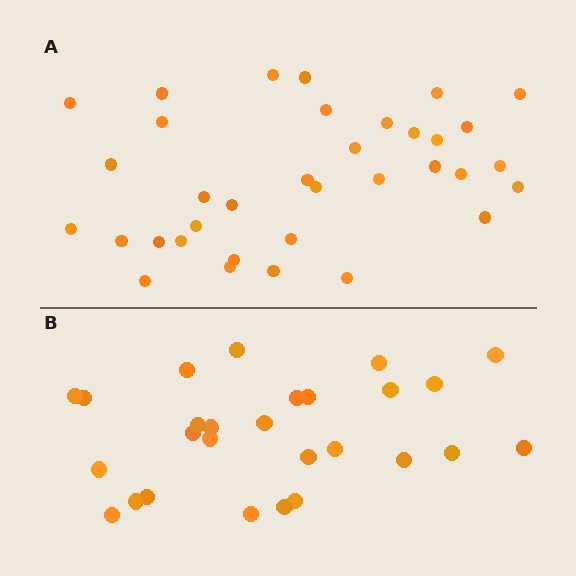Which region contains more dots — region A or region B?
Region A (the top region) has more dots.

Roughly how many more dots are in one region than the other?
Region A has roughly 8 or so more dots than region B.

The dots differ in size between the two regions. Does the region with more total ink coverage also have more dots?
No. Region B has more total ink coverage because its dots are larger, but region A actually contains more individual dots. Total area can be misleading — the number of items is what matters here.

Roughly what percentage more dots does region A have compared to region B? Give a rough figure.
About 30% more.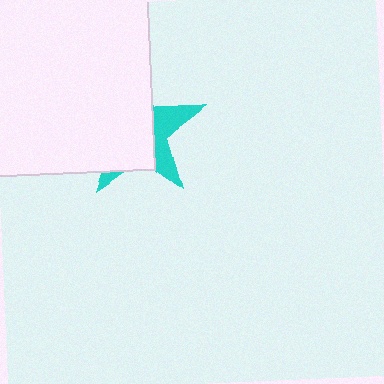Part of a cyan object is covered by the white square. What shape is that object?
It is a star.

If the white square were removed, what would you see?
You would see the complete cyan star.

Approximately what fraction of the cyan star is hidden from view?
Roughly 69% of the cyan star is hidden behind the white square.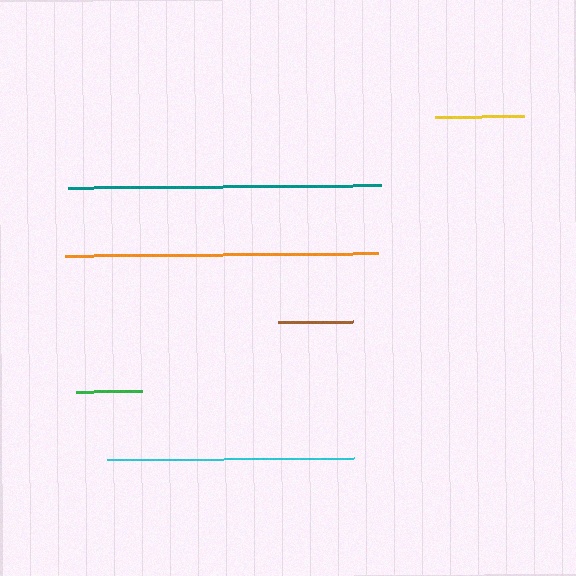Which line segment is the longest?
The teal line is the longest at approximately 313 pixels.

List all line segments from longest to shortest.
From longest to shortest: teal, orange, cyan, yellow, brown, green.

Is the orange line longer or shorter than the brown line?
The orange line is longer than the brown line.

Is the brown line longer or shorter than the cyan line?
The cyan line is longer than the brown line.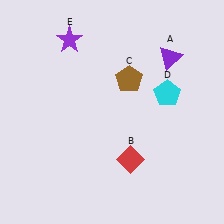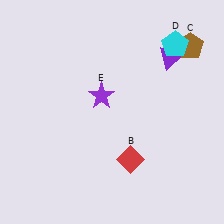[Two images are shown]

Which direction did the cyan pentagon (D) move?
The cyan pentagon (D) moved up.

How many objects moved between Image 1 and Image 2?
3 objects moved between the two images.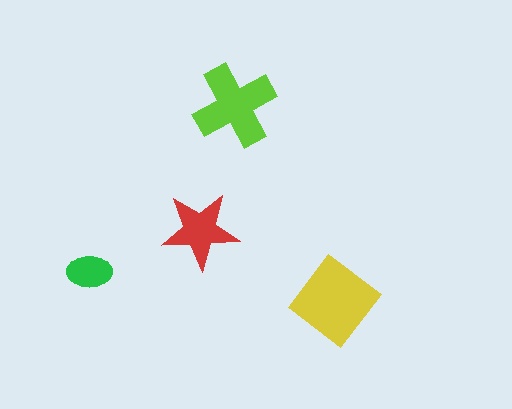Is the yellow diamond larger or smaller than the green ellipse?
Larger.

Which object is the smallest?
The green ellipse.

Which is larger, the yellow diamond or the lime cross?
The yellow diamond.